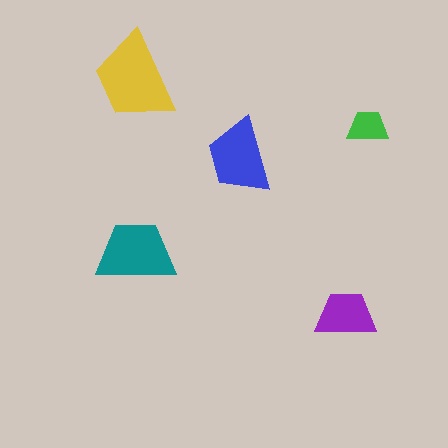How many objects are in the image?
There are 5 objects in the image.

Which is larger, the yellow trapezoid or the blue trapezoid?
The yellow one.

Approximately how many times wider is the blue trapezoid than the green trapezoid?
About 2 times wider.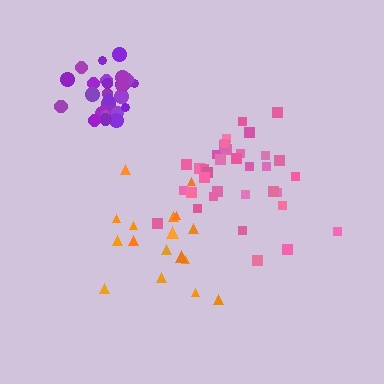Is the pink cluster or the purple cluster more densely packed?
Purple.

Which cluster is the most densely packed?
Purple.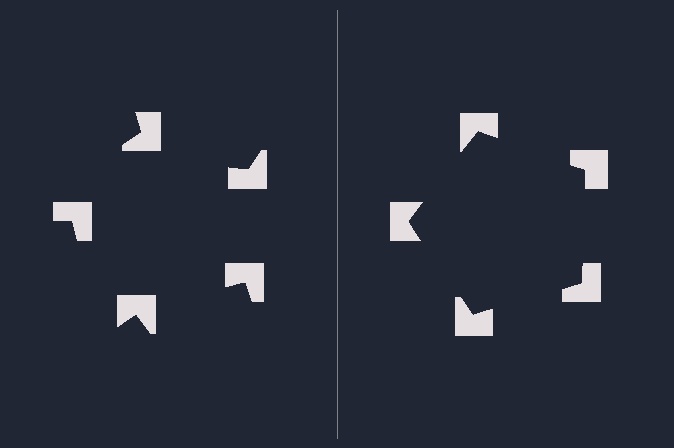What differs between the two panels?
The notched squares are positioned identically on both sides; only the wedge orientations differ. On the right they align to a pentagon; on the left they are misaligned.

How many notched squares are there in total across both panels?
10 — 5 on each side.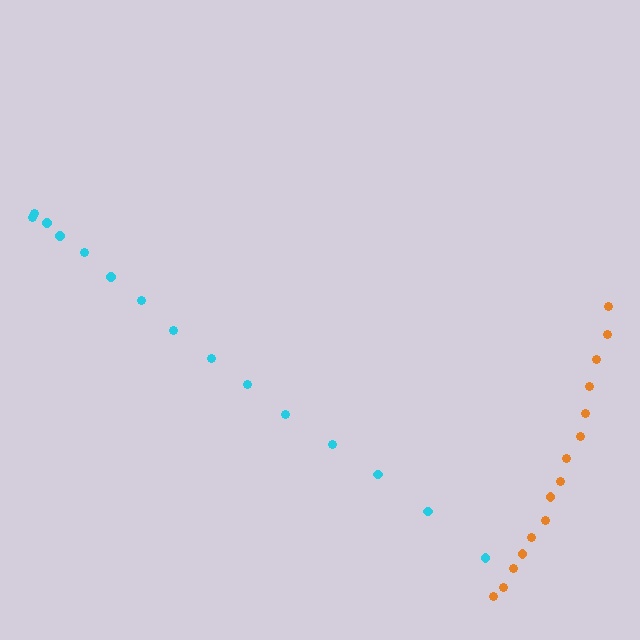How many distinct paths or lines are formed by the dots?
There are 2 distinct paths.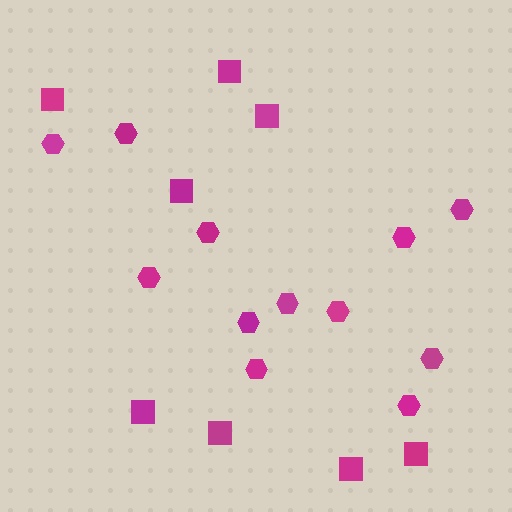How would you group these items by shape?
There are 2 groups: one group of squares (8) and one group of hexagons (12).